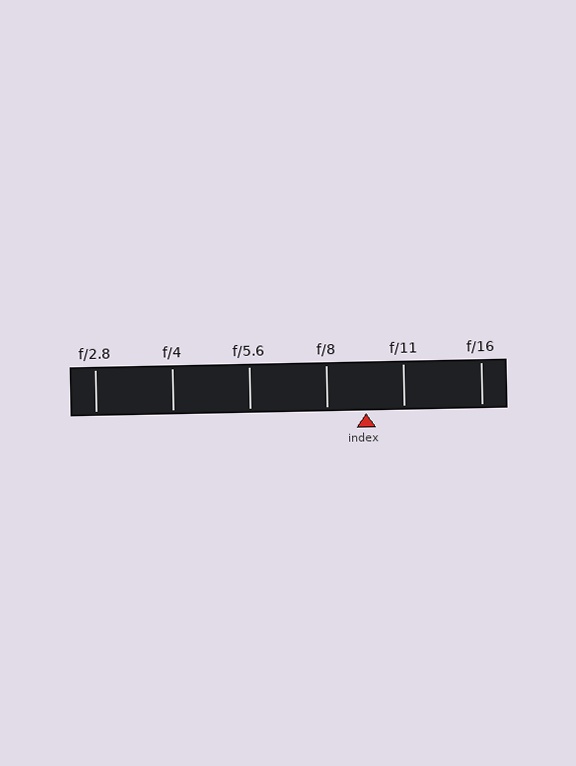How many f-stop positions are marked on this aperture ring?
There are 6 f-stop positions marked.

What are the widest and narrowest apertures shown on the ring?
The widest aperture shown is f/2.8 and the narrowest is f/16.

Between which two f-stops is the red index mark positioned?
The index mark is between f/8 and f/11.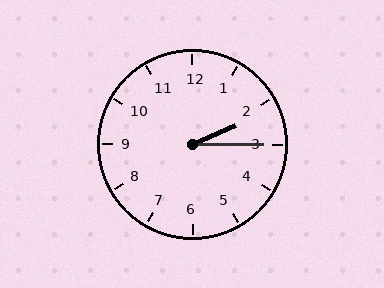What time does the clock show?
2:15.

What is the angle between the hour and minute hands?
Approximately 22 degrees.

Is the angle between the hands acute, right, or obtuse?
It is acute.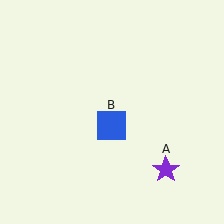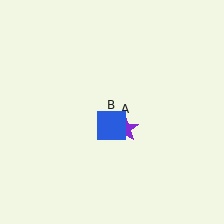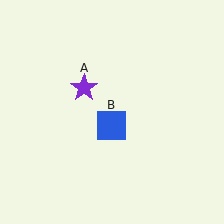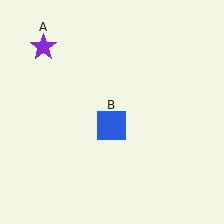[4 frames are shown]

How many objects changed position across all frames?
1 object changed position: purple star (object A).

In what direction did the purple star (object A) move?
The purple star (object A) moved up and to the left.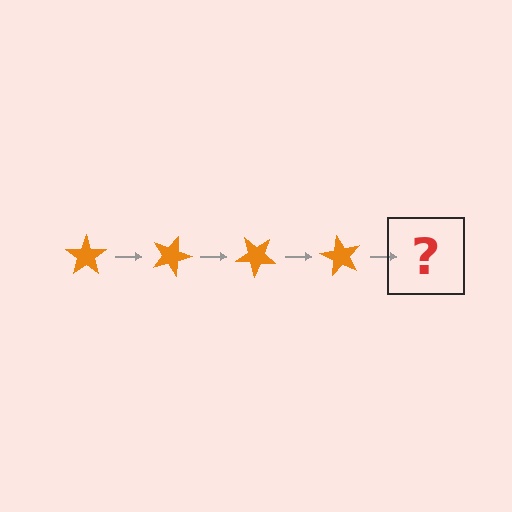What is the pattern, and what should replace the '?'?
The pattern is that the star rotates 20 degrees each step. The '?' should be an orange star rotated 80 degrees.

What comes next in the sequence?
The next element should be an orange star rotated 80 degrees.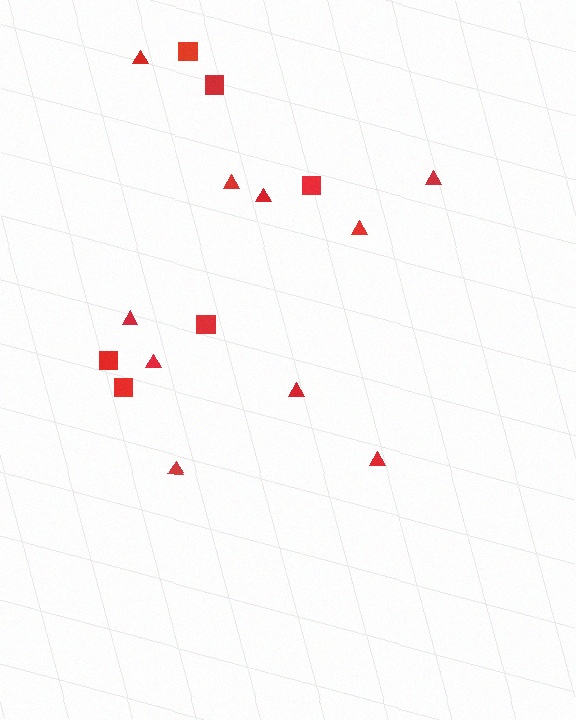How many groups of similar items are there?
There are 2 groups: one group of squares (6) and one group of triangles (10).